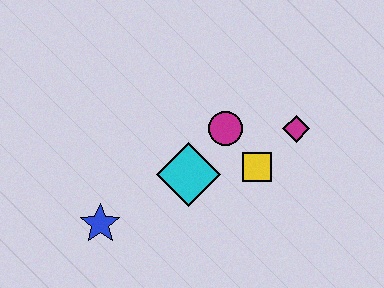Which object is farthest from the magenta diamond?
The blue star is farthest from the magenta diamond.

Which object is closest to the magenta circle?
The yellow square is closest to the magenta circle.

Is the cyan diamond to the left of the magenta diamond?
Yes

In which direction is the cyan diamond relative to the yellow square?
The cyan diamond is to the left of the yellow square.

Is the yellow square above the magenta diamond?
No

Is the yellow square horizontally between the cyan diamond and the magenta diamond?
Yes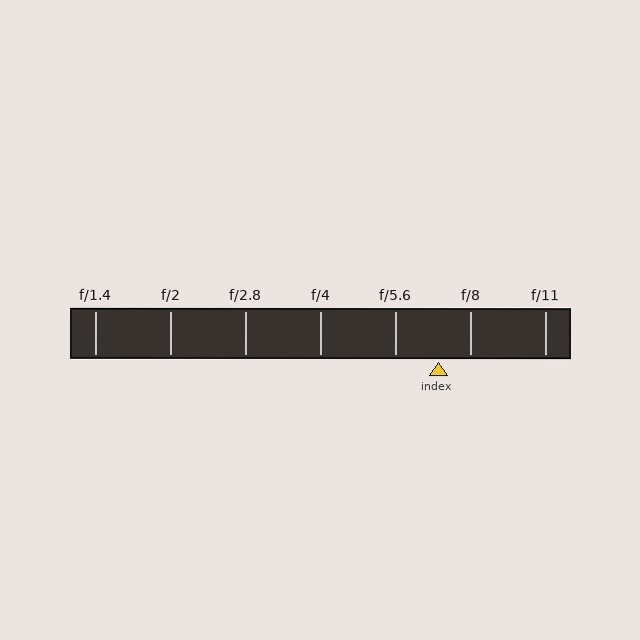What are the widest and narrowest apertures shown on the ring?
The widest aperture shown is f/1.4 and the narrowest is f/11.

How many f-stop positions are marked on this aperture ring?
There are 7 f-stop positions marked.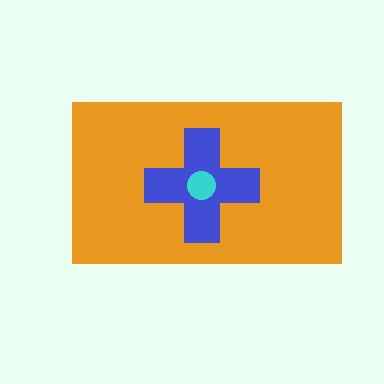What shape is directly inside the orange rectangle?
The blue cross.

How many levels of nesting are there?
3.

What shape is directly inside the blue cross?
The cyan circle.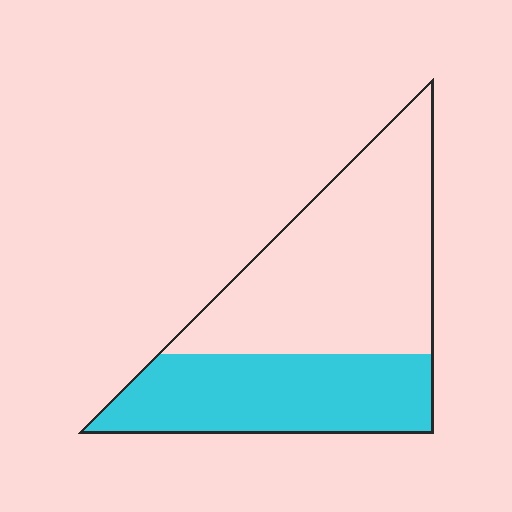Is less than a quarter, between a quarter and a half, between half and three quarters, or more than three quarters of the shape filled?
Between a quarter and a half.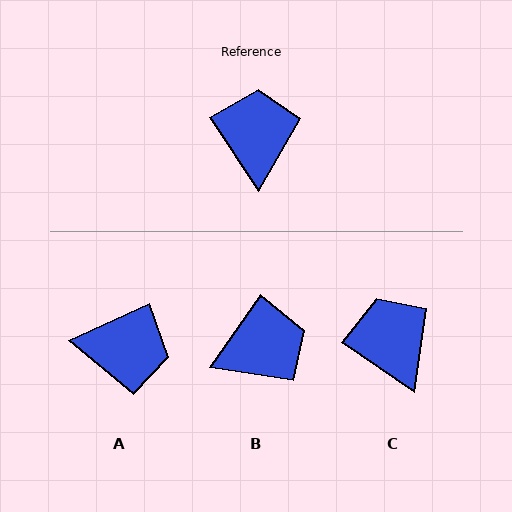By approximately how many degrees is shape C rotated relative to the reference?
Approximately 23 degrees counter-clockwise.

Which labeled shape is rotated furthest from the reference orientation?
A, about 99 degrees away.